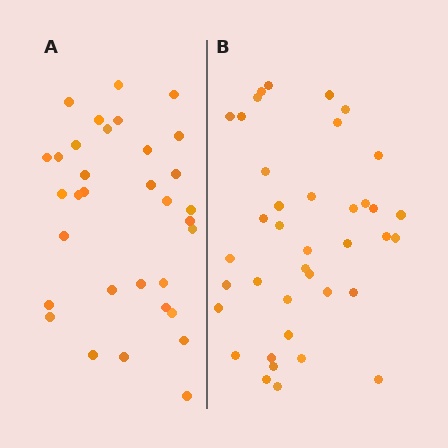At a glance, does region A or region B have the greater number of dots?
Region B (the right region) has more dots.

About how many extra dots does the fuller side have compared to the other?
Region B has about 6 more dots than region A.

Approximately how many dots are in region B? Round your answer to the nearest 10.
About 40 dots. (The exact count is 39, which rounds to 40.)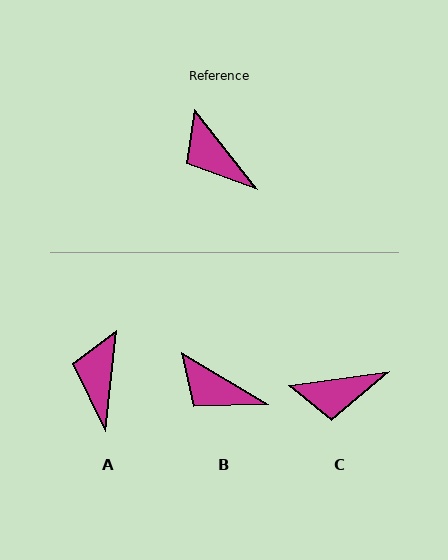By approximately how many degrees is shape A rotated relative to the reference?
Approximately 45 degrees clockwise.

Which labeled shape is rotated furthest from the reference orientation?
C, about 60 degrees away.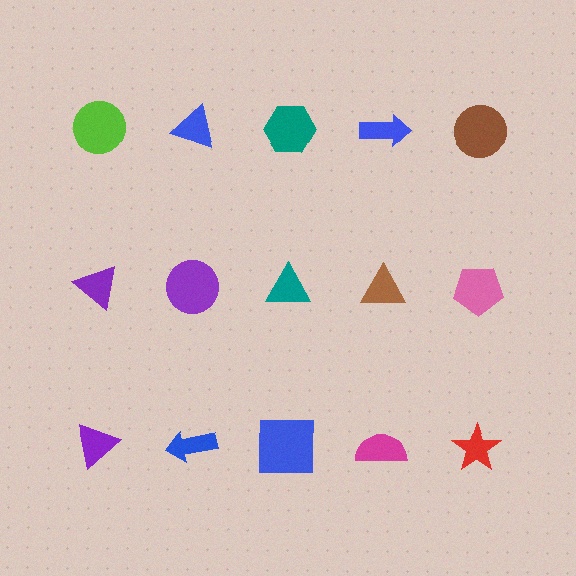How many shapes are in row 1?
5 shapes.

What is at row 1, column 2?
A blue triangle.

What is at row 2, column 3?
A teal triangle.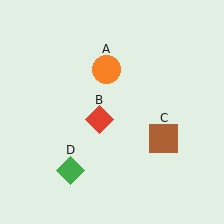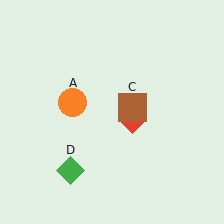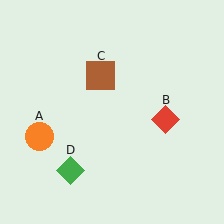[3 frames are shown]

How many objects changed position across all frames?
3 objects changed position: orange circle (object A), red diamond (object B), brown square (object C).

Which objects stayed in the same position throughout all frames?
Green diamond (object D) remained stationary.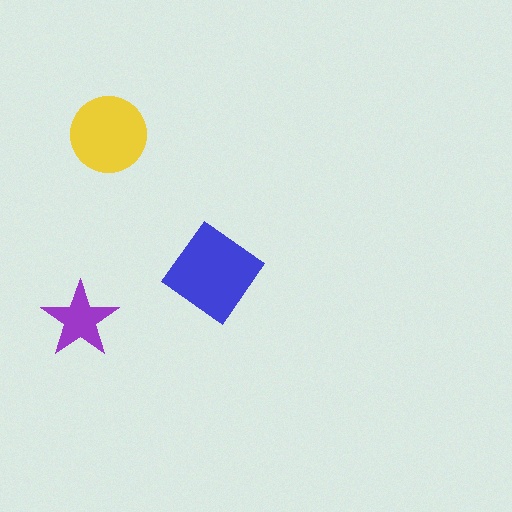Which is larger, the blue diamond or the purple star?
The blue diamond.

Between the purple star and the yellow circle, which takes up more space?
The yellow circle.